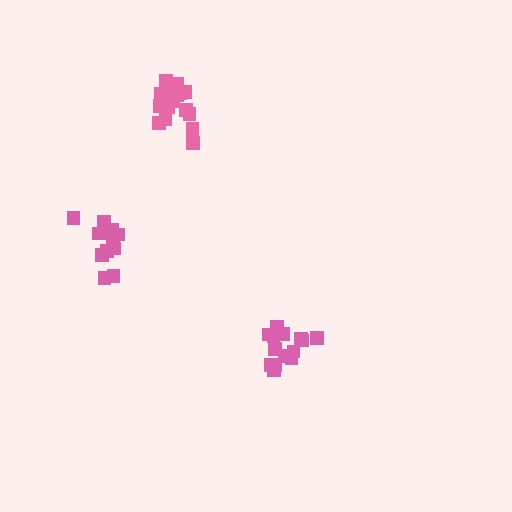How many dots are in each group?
Group 1: 17 dots, Group 2: 12 dots, Group 3: 15 dots (44 total).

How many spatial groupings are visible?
There are 3 spatial groupings.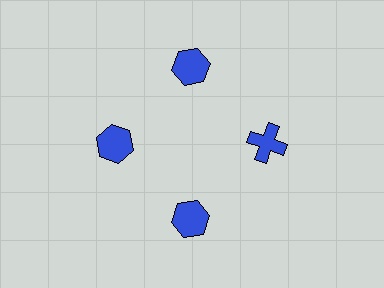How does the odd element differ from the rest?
It has a different shape: cross instead of hexagon.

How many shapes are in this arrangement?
There are 4 shapes arranged in a ring pattern.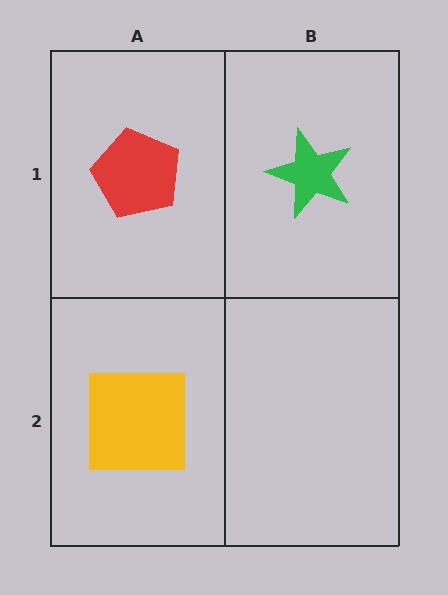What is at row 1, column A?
A red pentagon.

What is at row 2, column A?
A yellow square.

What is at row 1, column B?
A green star.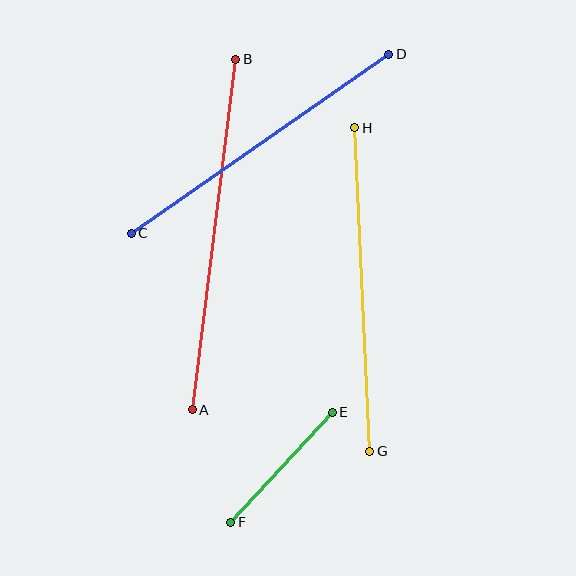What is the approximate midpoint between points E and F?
The midpoint is at approximately (282, 467) pixels.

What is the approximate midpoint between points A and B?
The midpoint is at approximately (214, 235) pixels.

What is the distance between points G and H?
The distance is approximately 324 pixels.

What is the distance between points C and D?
The distance is approximately 314 pixels.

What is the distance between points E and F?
The distance is approximately 150 pixels.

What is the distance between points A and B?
The distance is approximately 353 pixels.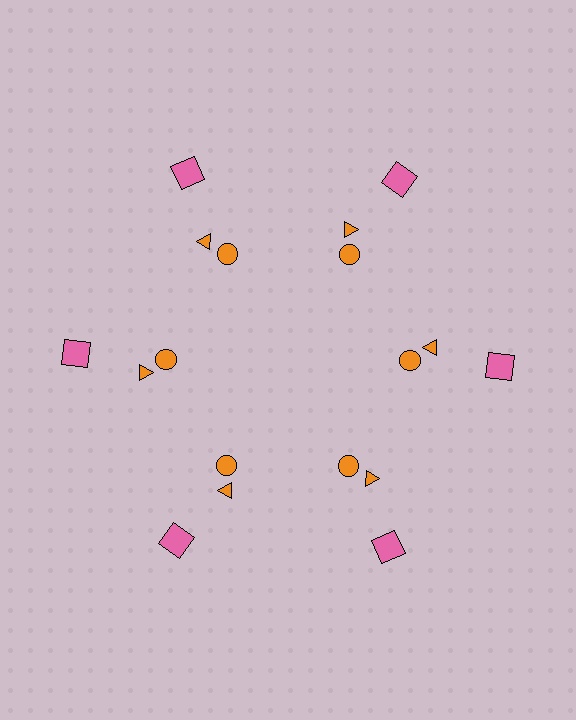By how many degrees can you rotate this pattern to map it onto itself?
The pattern maps onto itself every 60 degrees of rotation.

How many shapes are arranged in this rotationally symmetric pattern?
There are 18 shapes, arranged in 6 groups of 3.